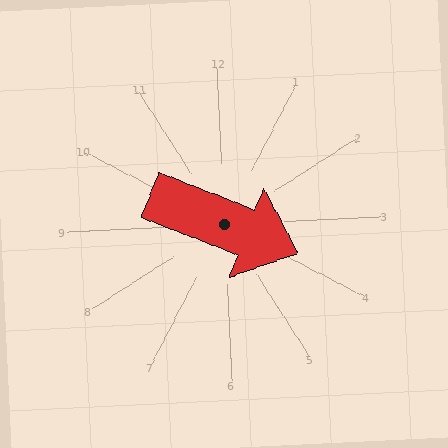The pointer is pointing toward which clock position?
Roughly 4 o'clock.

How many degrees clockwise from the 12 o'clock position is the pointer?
Approximately 114 degrees.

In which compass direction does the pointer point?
Southeast.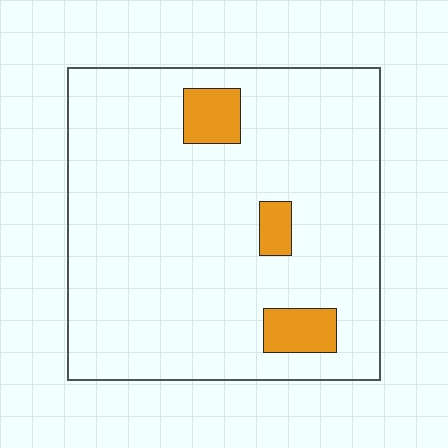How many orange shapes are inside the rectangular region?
3.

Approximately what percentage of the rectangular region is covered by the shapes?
Approximately 10%.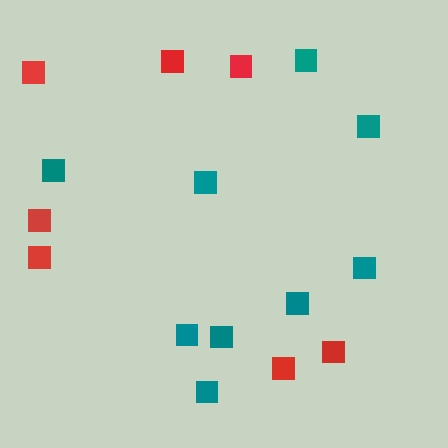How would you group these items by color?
There are 2 groups: one group of teal squares (9) and one group of red squares (7).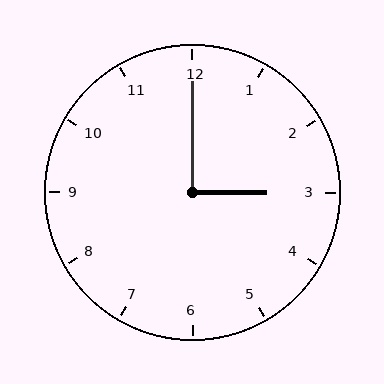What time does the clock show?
3:00.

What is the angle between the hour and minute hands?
Approximately 90 degrees.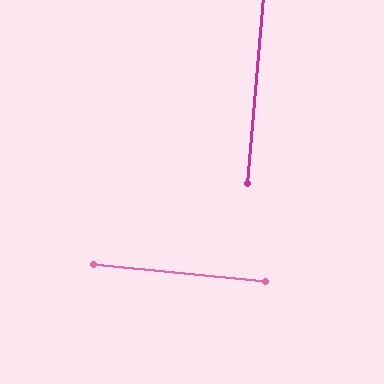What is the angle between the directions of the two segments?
Approximately 89 degrees.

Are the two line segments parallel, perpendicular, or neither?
Perpendicular — they meet at approximately 89°.